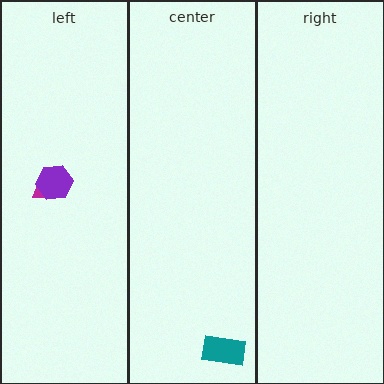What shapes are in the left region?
The magenta trapezoid, the purple hexagon.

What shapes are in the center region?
The teal rectangle.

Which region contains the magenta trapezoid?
The left region.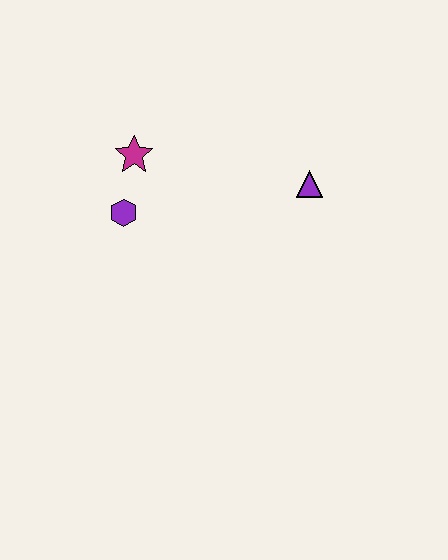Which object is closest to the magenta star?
The purple hexagon is closest to the magenta star.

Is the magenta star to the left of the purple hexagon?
No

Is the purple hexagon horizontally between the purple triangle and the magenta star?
No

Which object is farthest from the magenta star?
The purple triangle is farthest from the magenta star.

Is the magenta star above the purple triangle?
Yes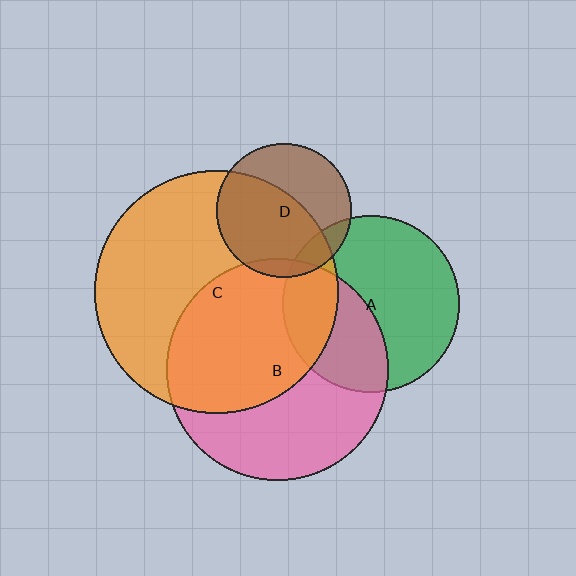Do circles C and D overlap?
Yes.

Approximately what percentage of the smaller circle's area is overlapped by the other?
Approximately 60%.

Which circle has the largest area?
Circle C (orange).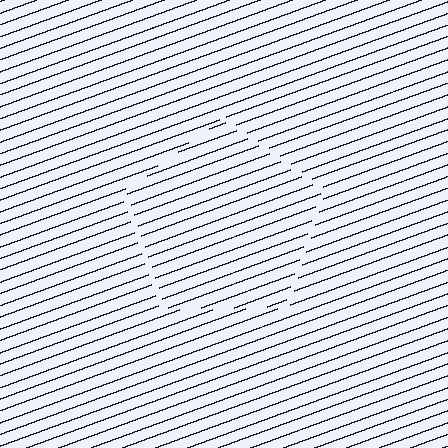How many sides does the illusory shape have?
5 sides — the line-ends trace a pentagon.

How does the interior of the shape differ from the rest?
The interior of the shape contains the same grating, shifted by half a period — the contour is defined by the phase discontinuity where line-ends from the inner and outer gratings abut.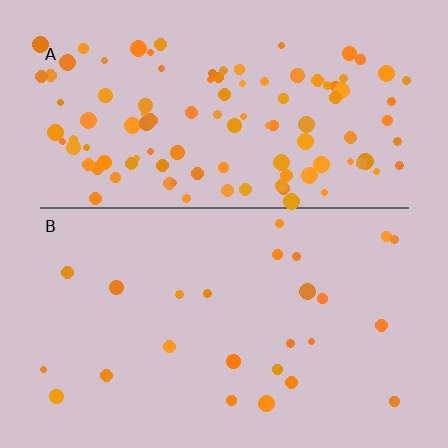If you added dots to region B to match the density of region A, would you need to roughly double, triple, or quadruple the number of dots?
Approximately quadruple.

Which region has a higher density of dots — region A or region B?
A (the top).